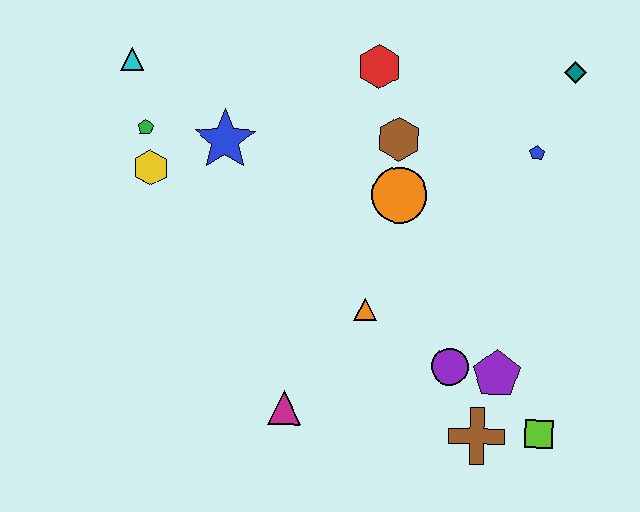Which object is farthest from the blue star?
The lime square is farthest from the blue star.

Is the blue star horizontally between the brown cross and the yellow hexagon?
Yes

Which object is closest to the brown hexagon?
The orange circle is closest to the brown hexagon.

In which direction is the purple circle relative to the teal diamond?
The purple circle is below the teal diamond.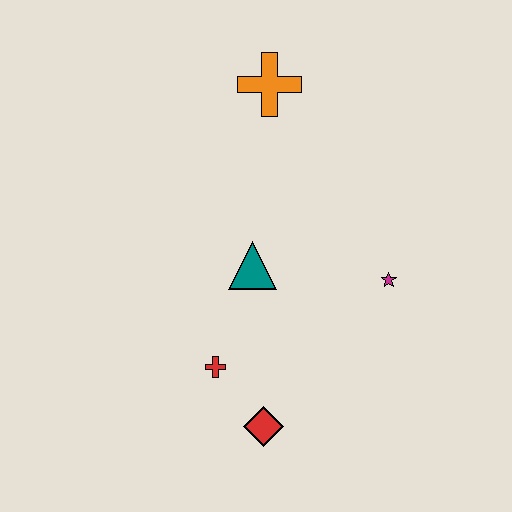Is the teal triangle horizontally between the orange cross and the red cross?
Yes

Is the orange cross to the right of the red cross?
Yes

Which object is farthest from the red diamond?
The orange cross is farthest from the red diamond.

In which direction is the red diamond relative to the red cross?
The red diamond is below the red cross.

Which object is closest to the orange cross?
The teal triangle is closest to the orange cross.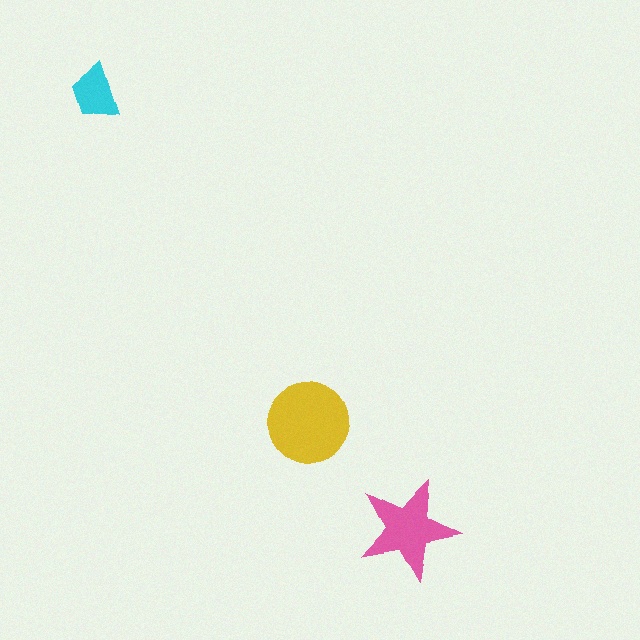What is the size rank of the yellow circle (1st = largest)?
1st.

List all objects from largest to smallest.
The yellow circle, the pink star, the cyan trapezoid.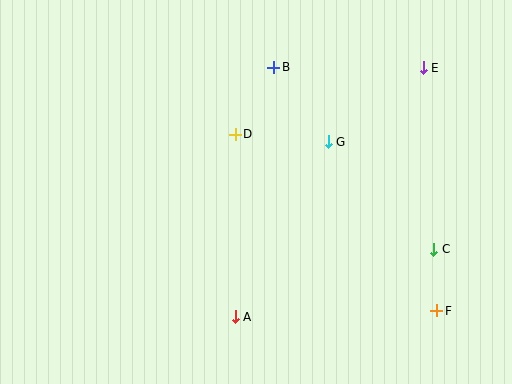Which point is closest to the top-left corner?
Point D is closest to the top-left corner.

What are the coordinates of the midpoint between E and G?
The midpoint between E and G is at (376, 105).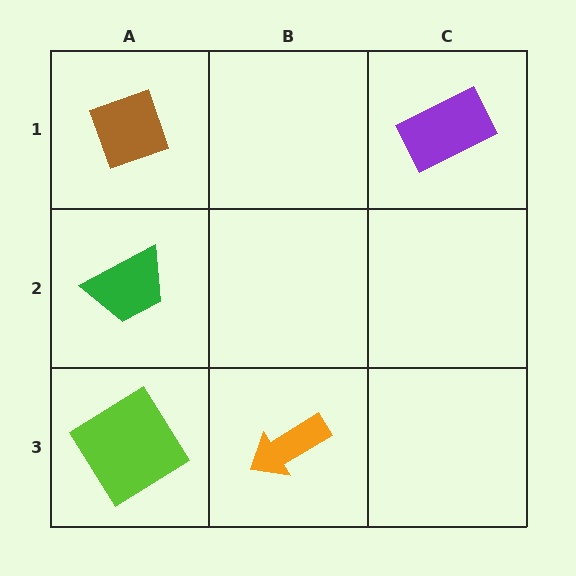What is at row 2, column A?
A green trapezoid.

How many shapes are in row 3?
2 shapes.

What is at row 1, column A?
A brown diamond.